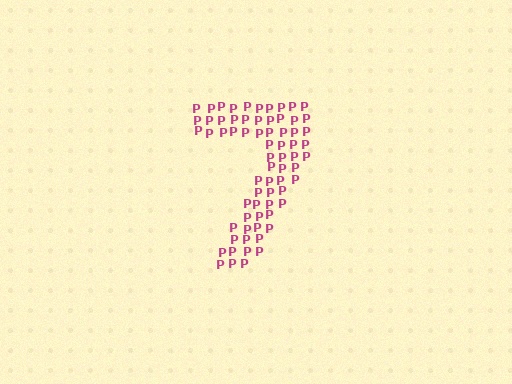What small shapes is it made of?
It is made of small letter P's.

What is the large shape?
The large shape is the digit 7.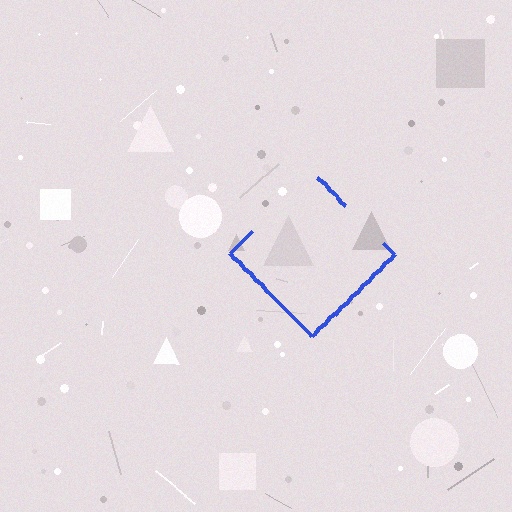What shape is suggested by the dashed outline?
The dashed outline suggests a diamond.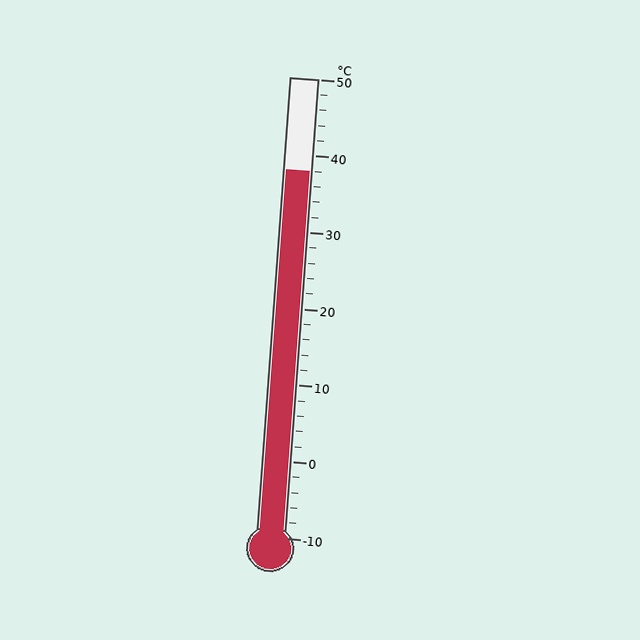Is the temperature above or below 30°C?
The temperature is above 30°C.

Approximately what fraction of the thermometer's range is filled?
The thermometer is filled to approximately 80% of its range.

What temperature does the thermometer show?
The thermometer shows approximately 38°C.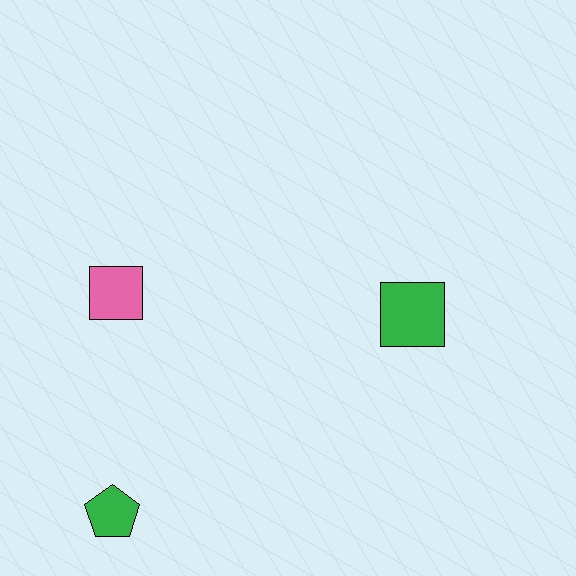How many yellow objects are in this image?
There are no yellow objects.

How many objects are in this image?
There are 3 objects.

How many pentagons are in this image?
There is 1 pentagon.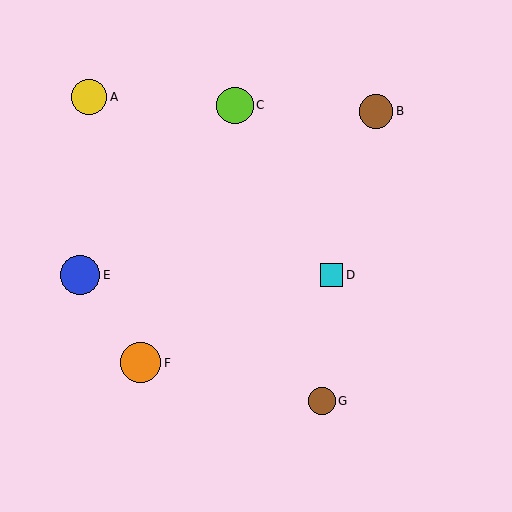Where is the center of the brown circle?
The center of the brown circle is at (322, 401).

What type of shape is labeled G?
Shape G is a brown circle.